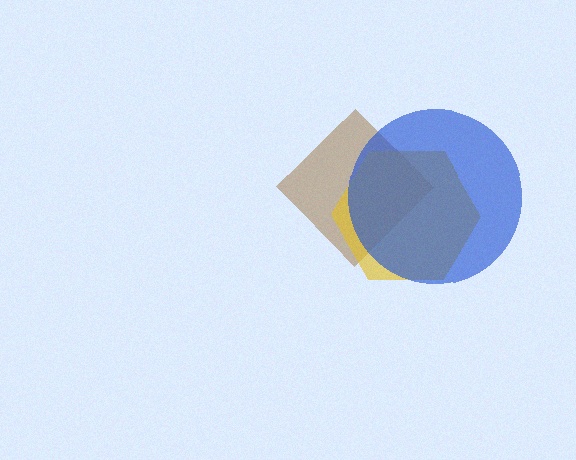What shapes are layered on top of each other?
The layered shapes are: a brown diamond, a yellow hexagon, a blue circle.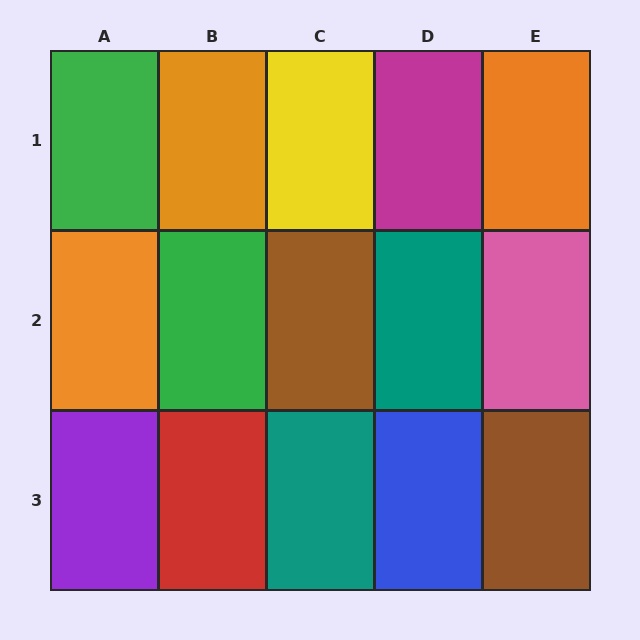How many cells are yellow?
1 cell is yellow.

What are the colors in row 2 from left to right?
Orange, green, brown, teal, pink.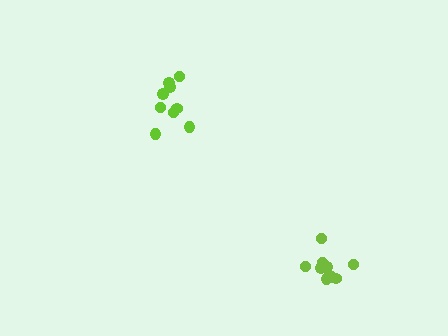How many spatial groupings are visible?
There are 2 spatial groupings.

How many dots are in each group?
Group 1: 9 dots, Group 2: 9 dots (18 total).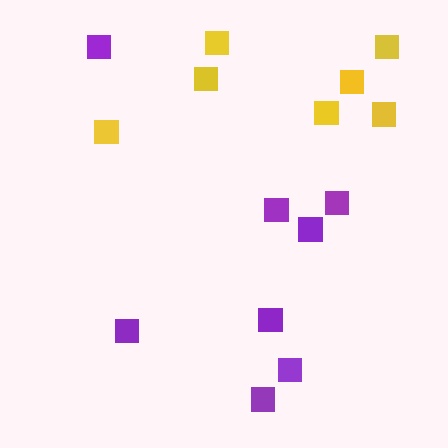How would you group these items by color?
There are 2 groups: one group of purple squares (8) and one group of yellow squares (7).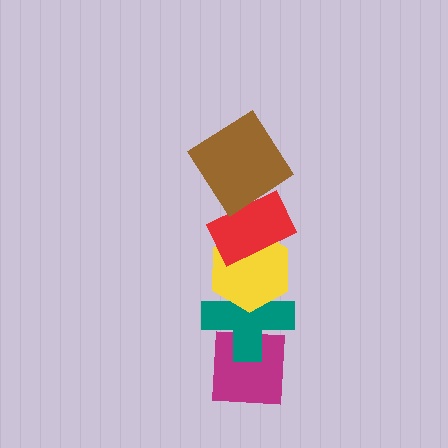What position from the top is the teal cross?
The teal cross is 4th from the top.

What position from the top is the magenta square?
The magenta square is 5th from the top.